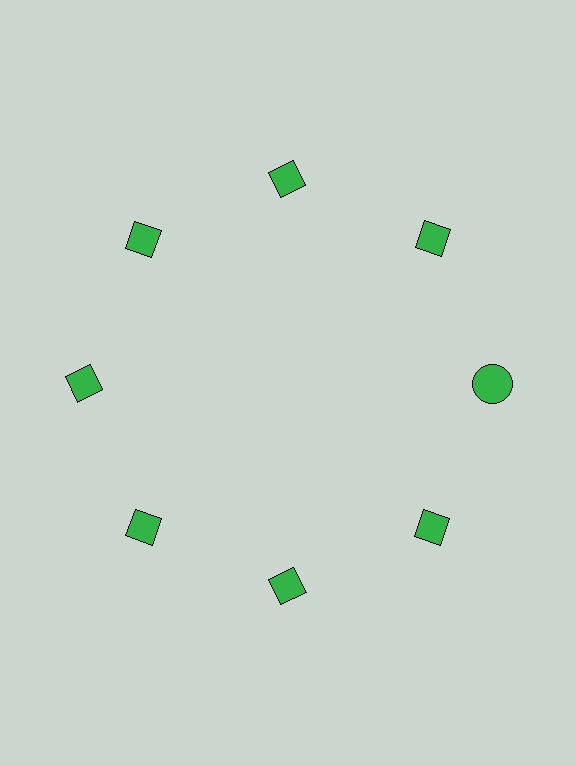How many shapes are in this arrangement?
There are 8 shapes arranged in a ring pattern.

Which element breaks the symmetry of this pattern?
The green circle at roughly the 3 o'clock position breaks the symmetry. All other shapes are green diamonds.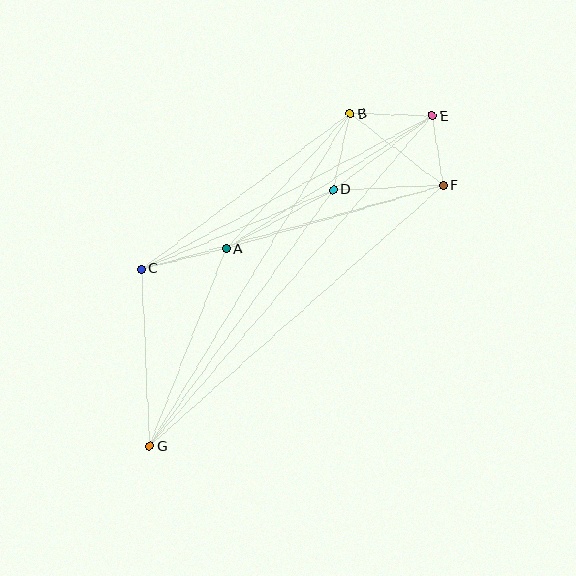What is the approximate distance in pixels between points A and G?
The distance between A and G is approximately 212 pixels.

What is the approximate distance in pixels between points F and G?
The distance between F and G is approximately 393 pixels.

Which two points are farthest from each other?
Points E and G are farthest from each other.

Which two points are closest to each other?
Points E and F are closest to each other.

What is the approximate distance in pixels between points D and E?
The distance between D and E is approximately 123 pixels.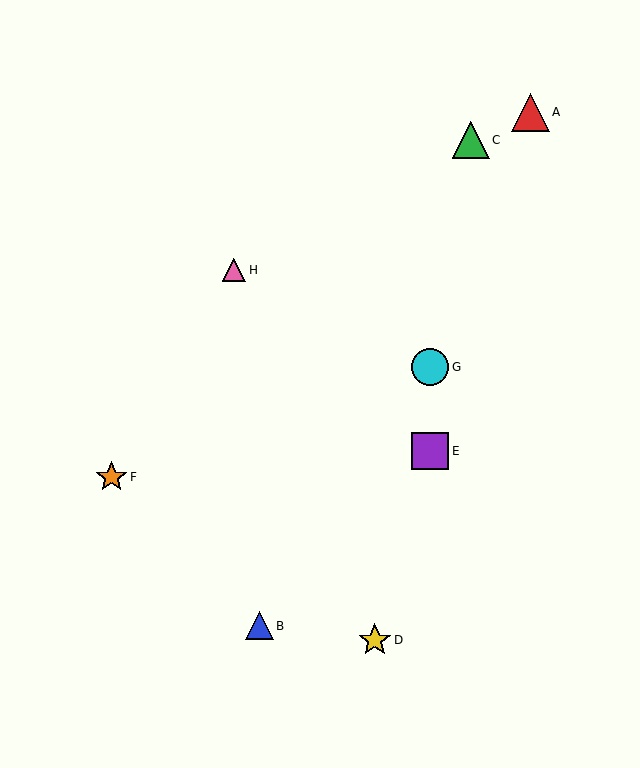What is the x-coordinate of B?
Object B is at x≈259.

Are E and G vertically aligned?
Yes, both are at x≈430.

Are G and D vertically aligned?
No, G is at x≈430 and D is at x≈375.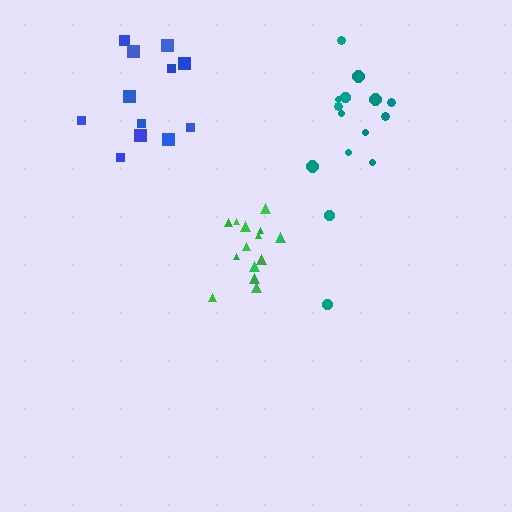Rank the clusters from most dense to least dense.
green, blue, teal.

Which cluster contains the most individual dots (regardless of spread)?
Teal (15).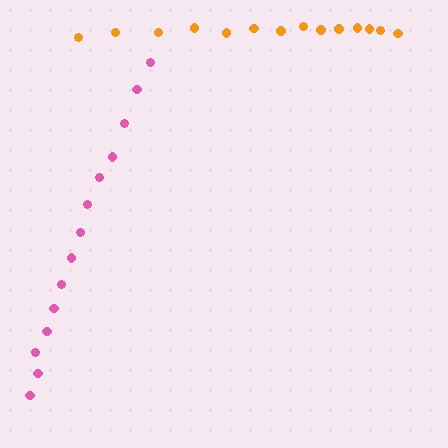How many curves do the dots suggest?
There are 2 distinct paths.